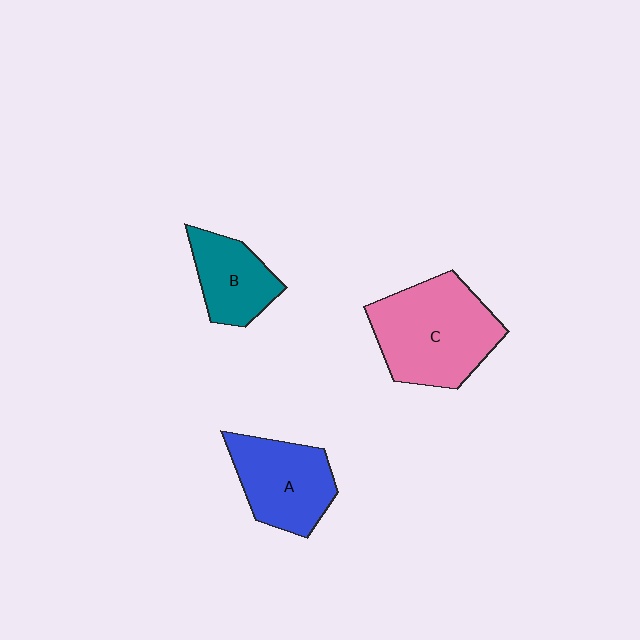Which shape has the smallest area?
Shape B (teal).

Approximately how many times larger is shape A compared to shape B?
Approximately 1.3 times.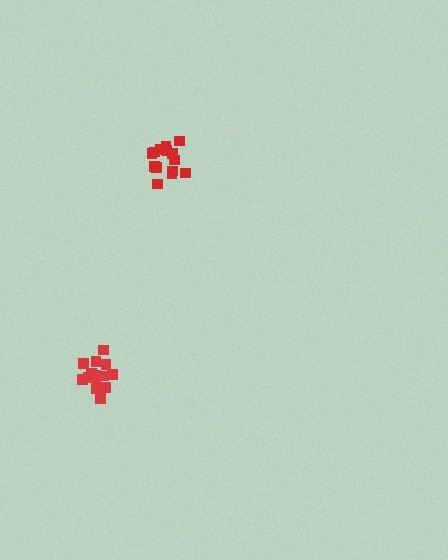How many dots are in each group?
Group 1: 14 dots, Group 2: 14 dots (28 total).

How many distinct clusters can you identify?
There are 2 distinct clusters.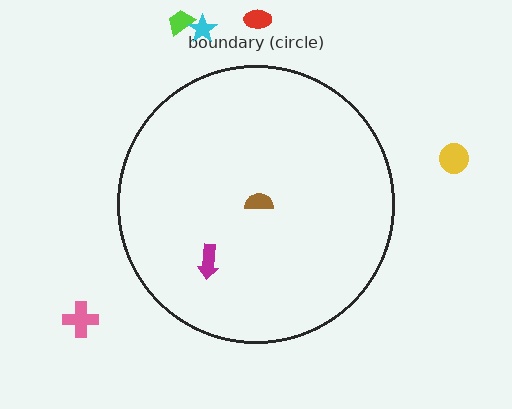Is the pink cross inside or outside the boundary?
Outside.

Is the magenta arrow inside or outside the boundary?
Inside.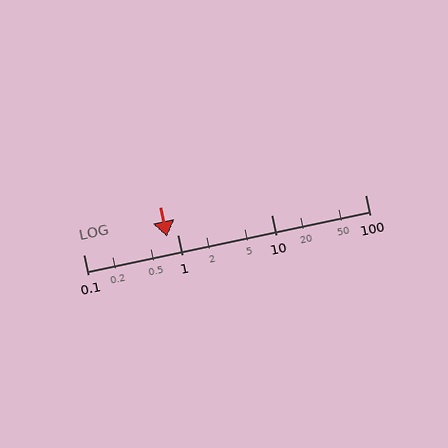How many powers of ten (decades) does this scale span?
The scale spans 3 decades, from 0.1 to 100.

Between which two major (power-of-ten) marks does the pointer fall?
The pointer is between 0.1 and 1.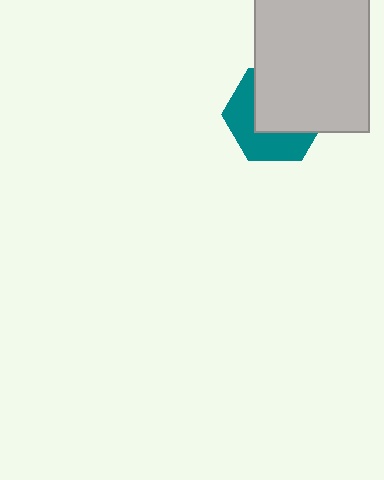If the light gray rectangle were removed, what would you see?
You would see the complete teal hexagon.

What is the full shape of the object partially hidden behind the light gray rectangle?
The partially hidden object is a teal hexagon.